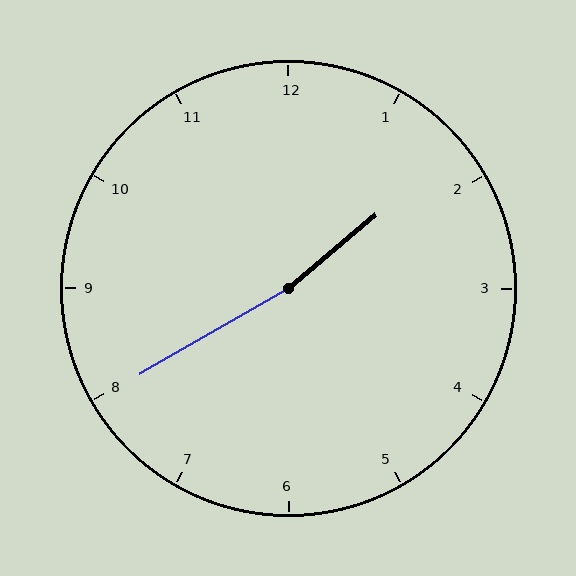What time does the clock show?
1:40.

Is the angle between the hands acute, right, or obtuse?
It is obtuse.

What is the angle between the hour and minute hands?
Approximately 170 degrees.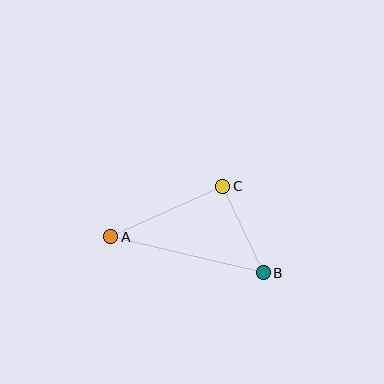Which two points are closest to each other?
Points B and C are closest to each other.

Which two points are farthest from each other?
Points A and B are farthest from each other.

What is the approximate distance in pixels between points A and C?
The distance between A and C is approximately 123 pixels.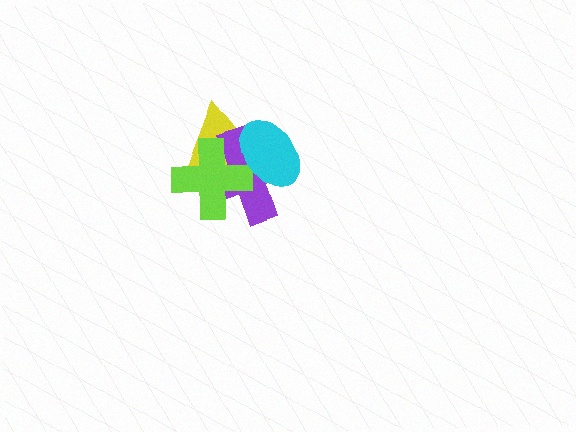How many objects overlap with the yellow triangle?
3 objects overlap with the yellow triangle.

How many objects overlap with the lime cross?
3 objects overlap with the lime cross.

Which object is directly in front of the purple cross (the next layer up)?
The lime cross is directly in front of the purple cross.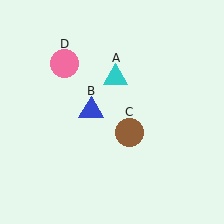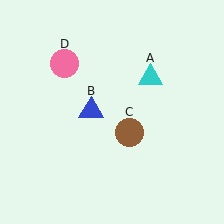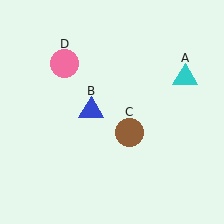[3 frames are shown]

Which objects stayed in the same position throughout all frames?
Blue triangle (object B) and brown circle (object C) and pink circle (object D) remained stationary.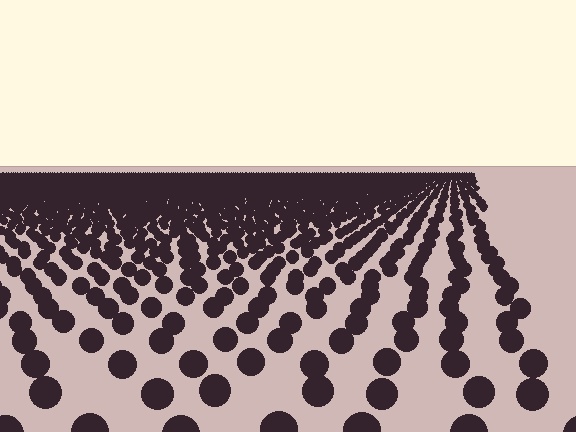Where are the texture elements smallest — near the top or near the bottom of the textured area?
Near the top.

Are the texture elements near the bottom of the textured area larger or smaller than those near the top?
Larger. Near the bottom, elements are closer to the viewer and appear at a bigger on-screen size.